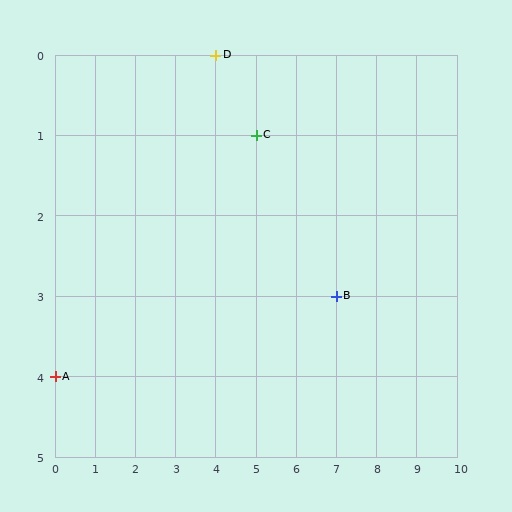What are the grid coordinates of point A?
Point A is at grid coordinates (0, 4).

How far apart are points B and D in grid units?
Points B and D are 3 columns and 3 rows apart (about 4.2 grid units diagonally).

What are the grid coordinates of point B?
Point B is at grid coordinates (7, 3).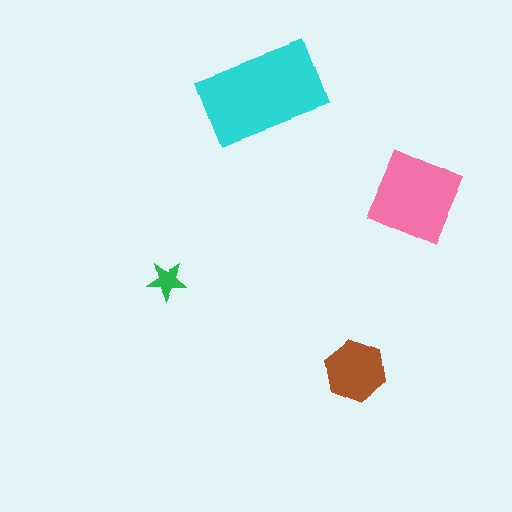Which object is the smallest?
The green star.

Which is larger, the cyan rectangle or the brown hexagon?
The cyan rectangle.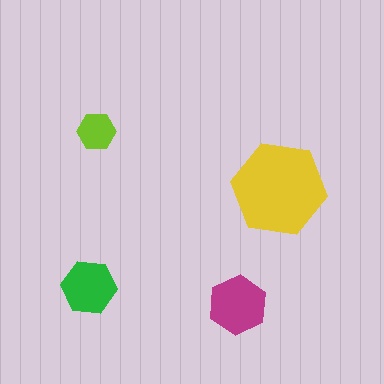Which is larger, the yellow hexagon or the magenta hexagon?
The yellow one.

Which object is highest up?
The lime hexagon is topmost.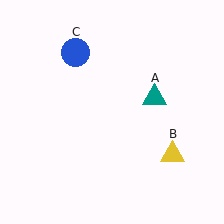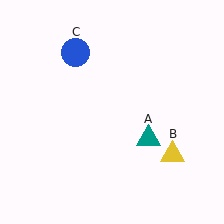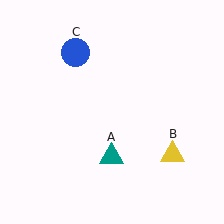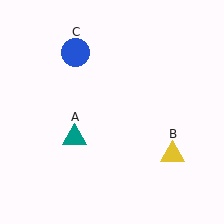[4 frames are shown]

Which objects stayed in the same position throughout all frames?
Yellow triangle (object B) and blue circle (object C) remained stationary.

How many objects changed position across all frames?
1 object changed position: teal triangle (object A).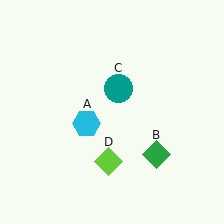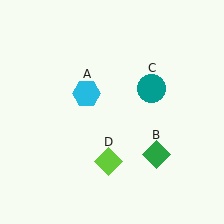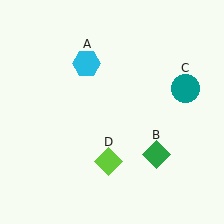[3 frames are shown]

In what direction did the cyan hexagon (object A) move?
The cyan hexagon (object A) moved up.